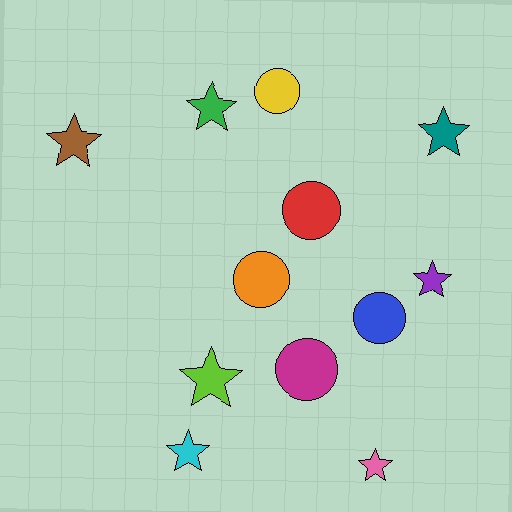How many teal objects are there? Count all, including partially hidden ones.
There is 1 teal object.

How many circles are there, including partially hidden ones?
There are 5 circles.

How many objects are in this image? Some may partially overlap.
There are 12 objects.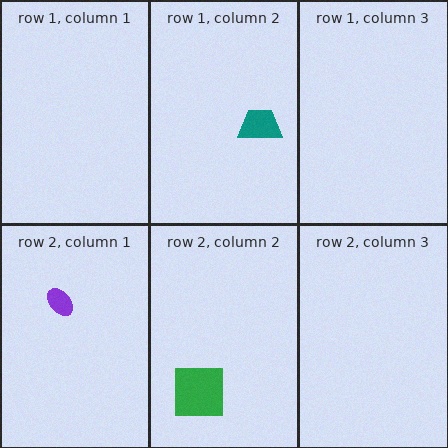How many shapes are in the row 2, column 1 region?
1.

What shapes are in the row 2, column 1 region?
The purple ellipse.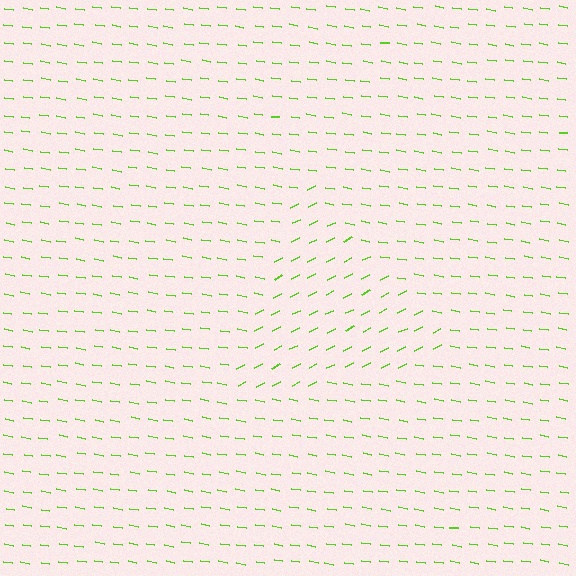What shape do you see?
I see a triangle.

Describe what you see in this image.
The image is filled with small lime line segments. A triangle region in the image has lines oriented differently from the surrounding lines, creating a visible texture boundary.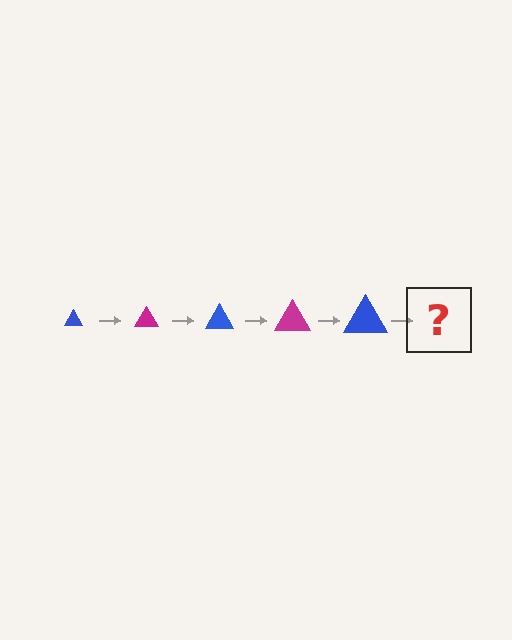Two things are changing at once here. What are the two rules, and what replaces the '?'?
The two rules are that the triangle grows larger each step and the color cycles through blue and magenta. The '?' should be a magenta triangle, larger than the previous one.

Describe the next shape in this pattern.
It should be a magenta triangle, larger than the previous one.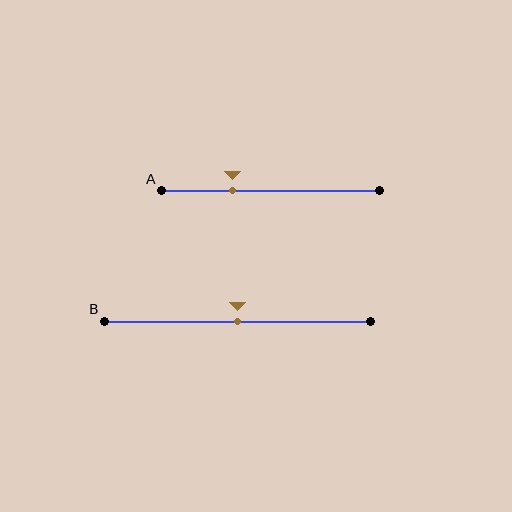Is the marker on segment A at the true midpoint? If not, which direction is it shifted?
No, the marker on segment A is shifted to the left by about 17% of the segment length.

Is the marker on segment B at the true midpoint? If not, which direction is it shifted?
Yes, the marker on segment B is at the true midpoint.